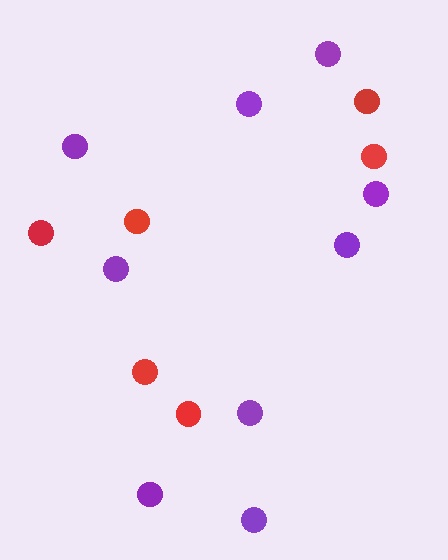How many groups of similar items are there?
There are 2 groups: one group of red circles (6) and one group of purple circles (9).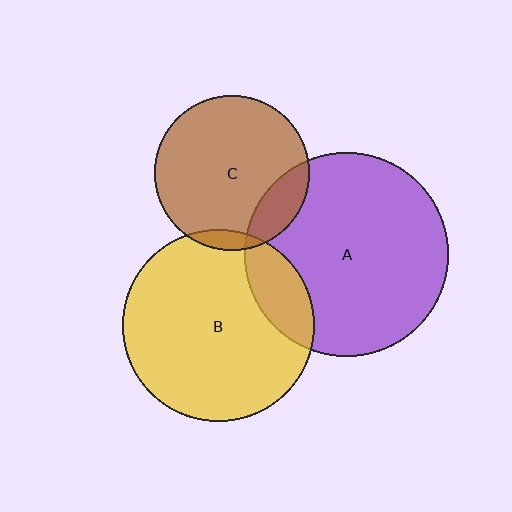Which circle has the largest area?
Circle A (purple).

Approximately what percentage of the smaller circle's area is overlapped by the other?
Approximately 15%.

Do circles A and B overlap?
Yes.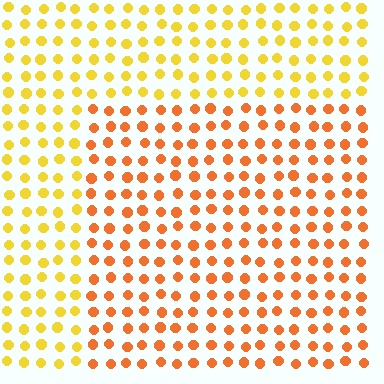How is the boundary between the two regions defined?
The boundary is defined purely by a slight shift in hue (about 32 degrees). Spacing, size, and orientation are identical on both sides.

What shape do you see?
I see a rectangle.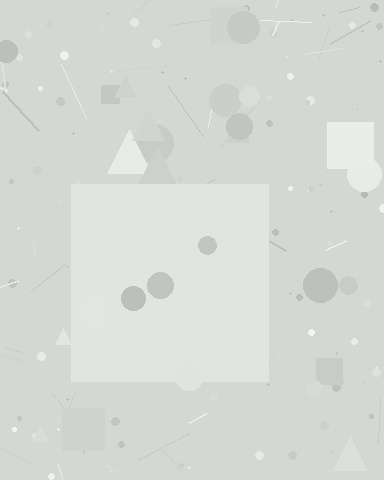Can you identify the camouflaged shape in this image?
The camouflaged shape is a square.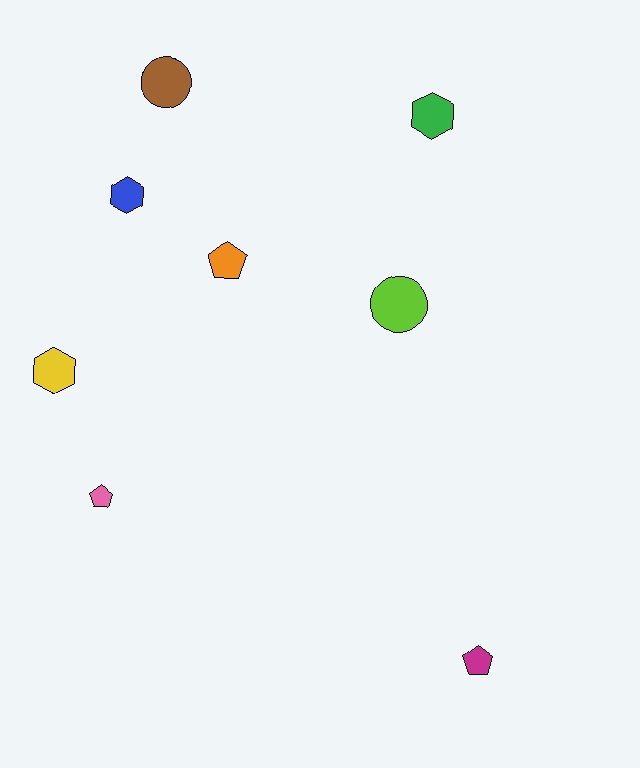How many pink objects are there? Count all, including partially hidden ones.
There is 1 pink object.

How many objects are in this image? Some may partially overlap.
There are 8 objects.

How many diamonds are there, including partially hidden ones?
There are no diamonds.